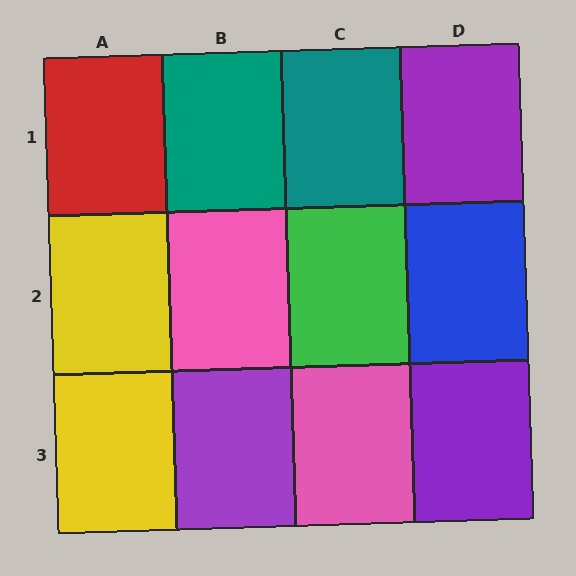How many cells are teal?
2 cells are teal.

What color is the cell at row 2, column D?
Blue.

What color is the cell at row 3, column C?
Pink.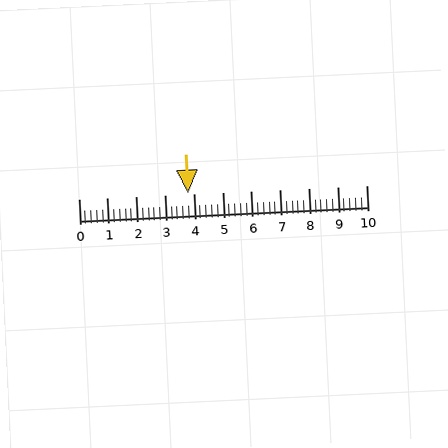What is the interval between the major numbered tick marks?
The major tick marks are spaced 1 units apart.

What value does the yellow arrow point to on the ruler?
The yellow arrow points to approximately 3.8.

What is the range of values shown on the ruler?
The ruler shows values from 0 to 10.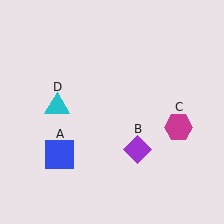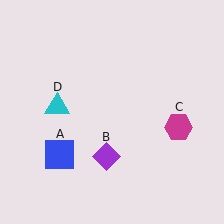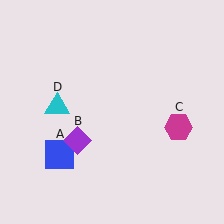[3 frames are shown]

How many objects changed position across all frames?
1 object changed position: purple diamond (object B).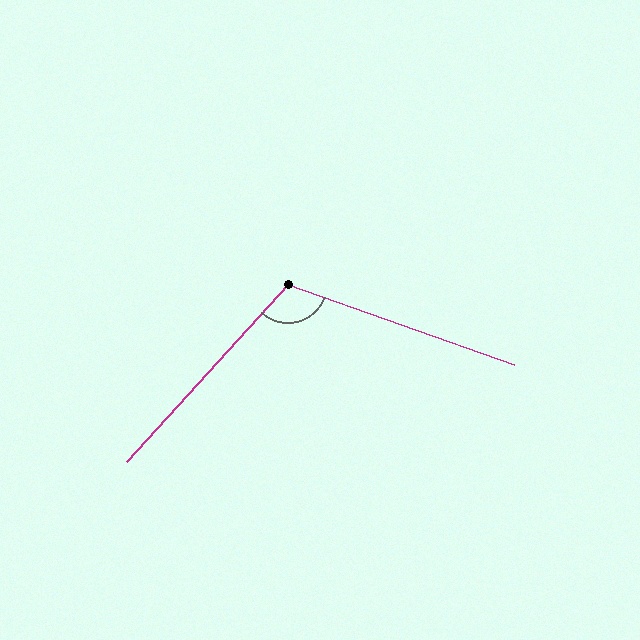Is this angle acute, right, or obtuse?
It is obtuse.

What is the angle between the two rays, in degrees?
Approximately 113 degrees.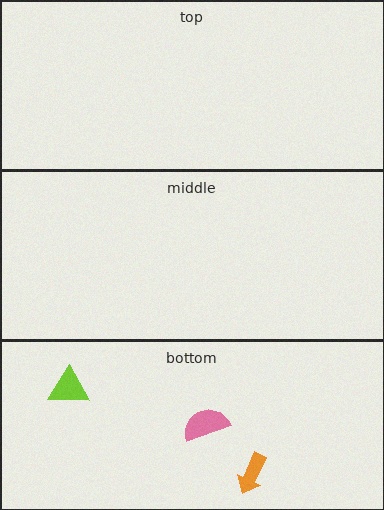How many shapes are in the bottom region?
3.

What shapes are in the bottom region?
The orange arrow, the pink semicircle, the lime triangle.